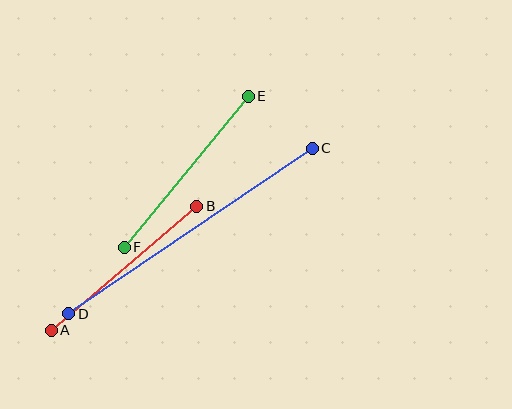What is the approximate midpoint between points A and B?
The midpoint is at approximately (124, 268) pixels.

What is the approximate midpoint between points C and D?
The midpoint is at approximately (190, 231) pixels.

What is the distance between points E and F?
The distance is approximately 195 pixels.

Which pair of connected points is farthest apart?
Points C and D are farthest apart.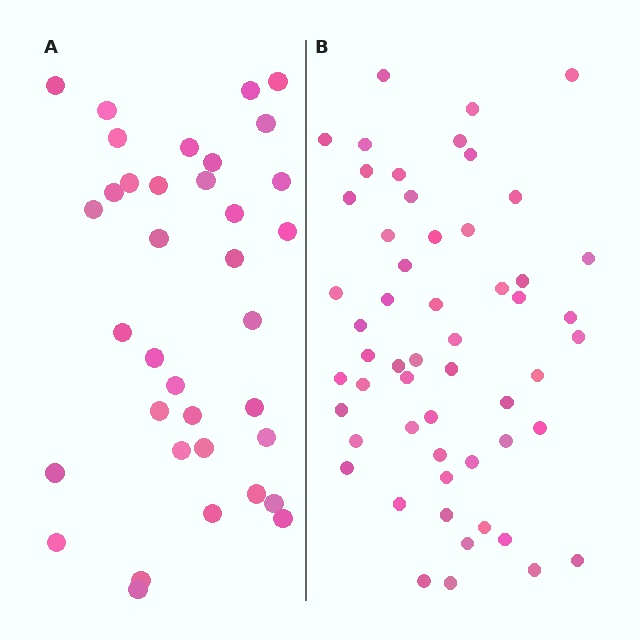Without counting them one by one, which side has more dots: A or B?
Region B (the right region) has more dots.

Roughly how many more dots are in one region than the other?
Region B has approximately 20 more dots than region A.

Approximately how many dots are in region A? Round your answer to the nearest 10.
About 40 dots. (The exact count is 36, which rounds to 40.)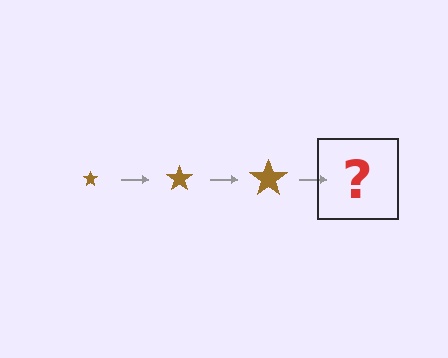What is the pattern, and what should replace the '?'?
The pattern is that the star gets progressively larger each step. The '?' should be a brown star, larger than the previous one.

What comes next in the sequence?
The next element should be a brown star, larger than the previous one.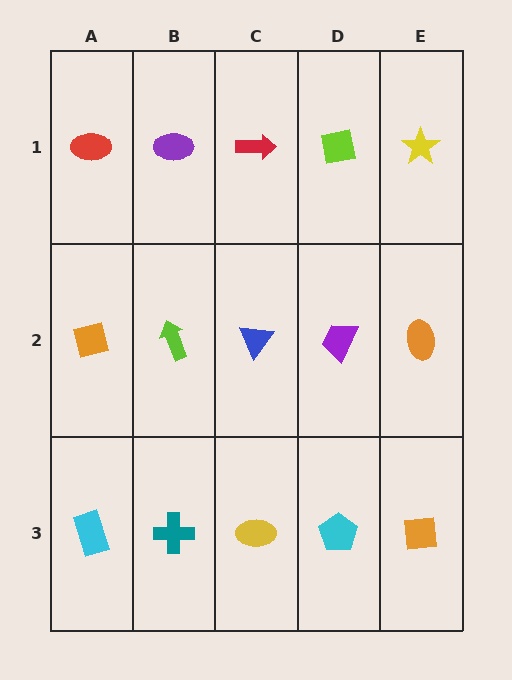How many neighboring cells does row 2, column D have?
4.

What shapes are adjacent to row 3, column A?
An orange square (row 2, column A), a teal cross (row 3, column B).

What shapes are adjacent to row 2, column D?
A lime square (row 1, column D), a cyan pentagon (row 3, column D), a blue triangle (row 2, column C), an orange ellipse (row 2, column E).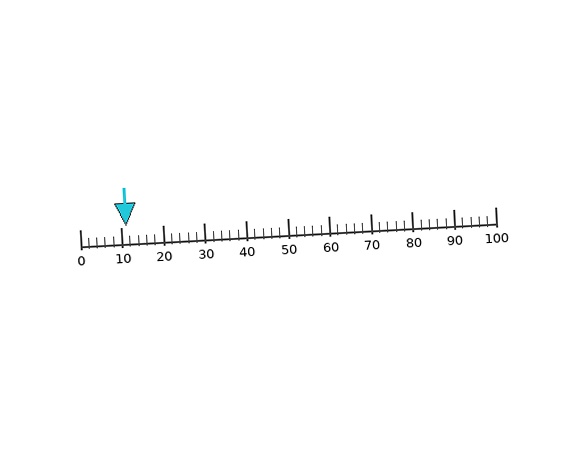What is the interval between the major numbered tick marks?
The major tick marks are spaced 10 units apart.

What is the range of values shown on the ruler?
The ruler shows values from 0 to 100.